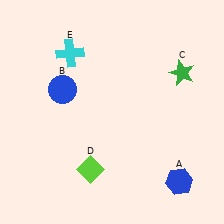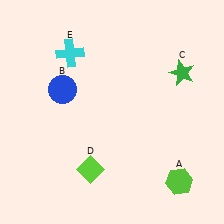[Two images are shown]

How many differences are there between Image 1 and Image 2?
There is 1 difference between the two images.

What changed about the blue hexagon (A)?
In Image 1, A is blue. In Image 2, it changed to lime.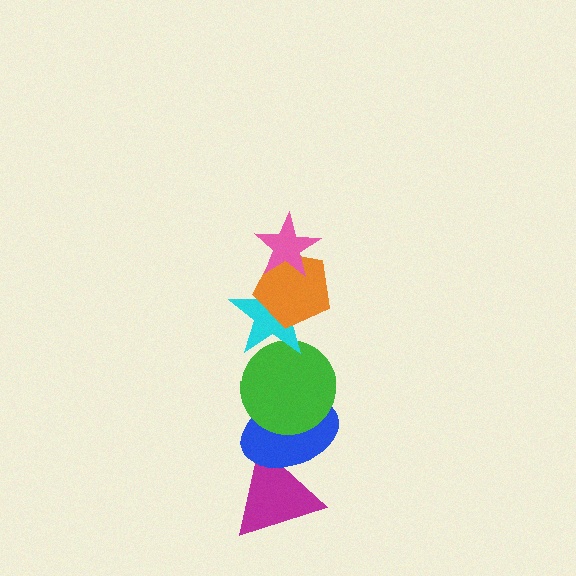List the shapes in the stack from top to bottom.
From top to bottom: the pink star, the orange pentagon, the cyan star, the green circle, the blue ellipse, the magenta triangle.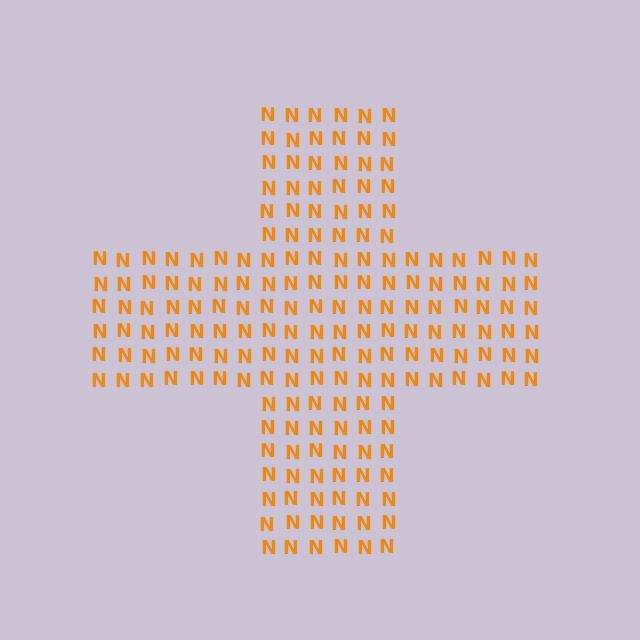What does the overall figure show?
The overall figure shows a cross.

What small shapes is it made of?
It is made of small letter N's.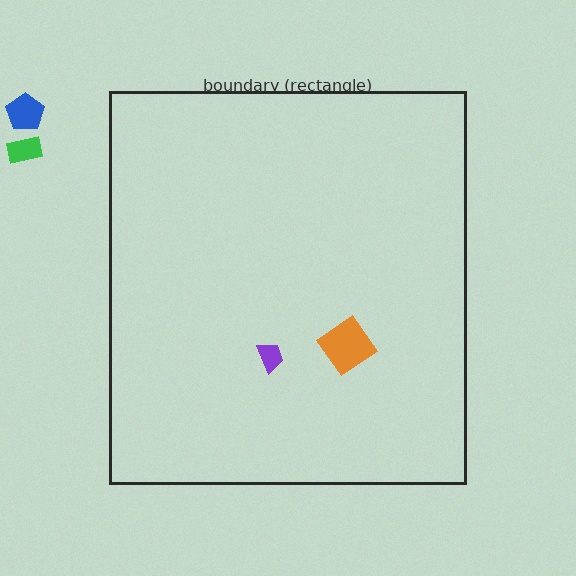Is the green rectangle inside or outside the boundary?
Outside.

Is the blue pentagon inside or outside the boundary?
Outside.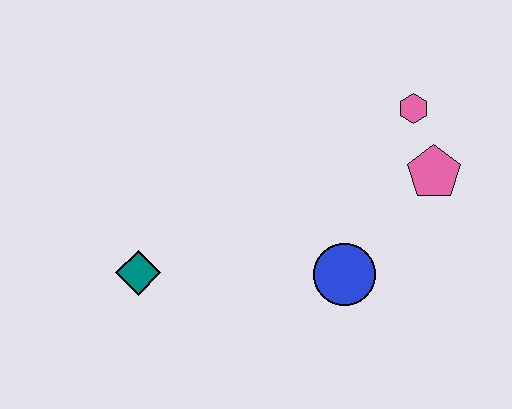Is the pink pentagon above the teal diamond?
Yes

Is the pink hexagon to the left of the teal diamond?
No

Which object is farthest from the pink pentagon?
The teal diamond is farthest from the pink pentagon.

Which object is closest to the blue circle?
The pink pentagon is closest to the blue circle.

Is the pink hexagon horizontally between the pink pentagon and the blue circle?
Yes